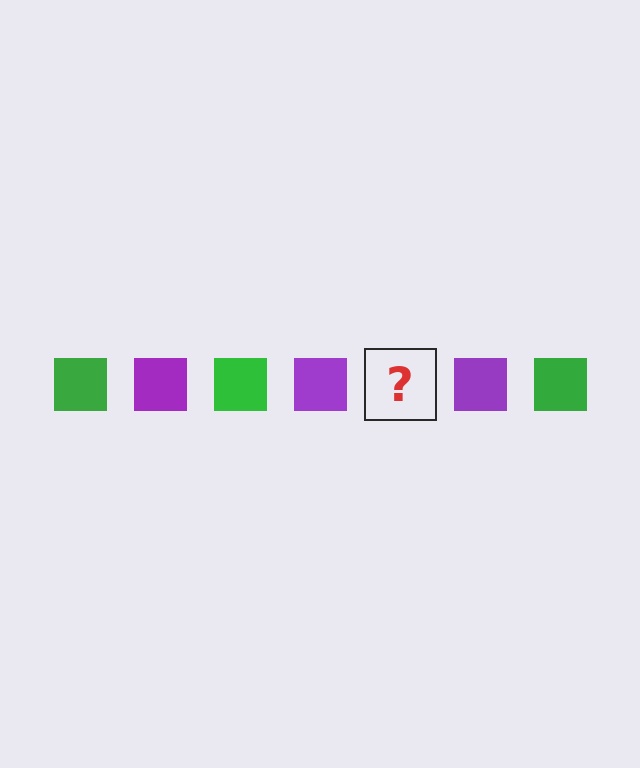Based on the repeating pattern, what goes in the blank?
The blank should be a green square.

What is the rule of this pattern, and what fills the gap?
The rule is that the pattern cycles through green, purple squares. The gap should be filled with a green square.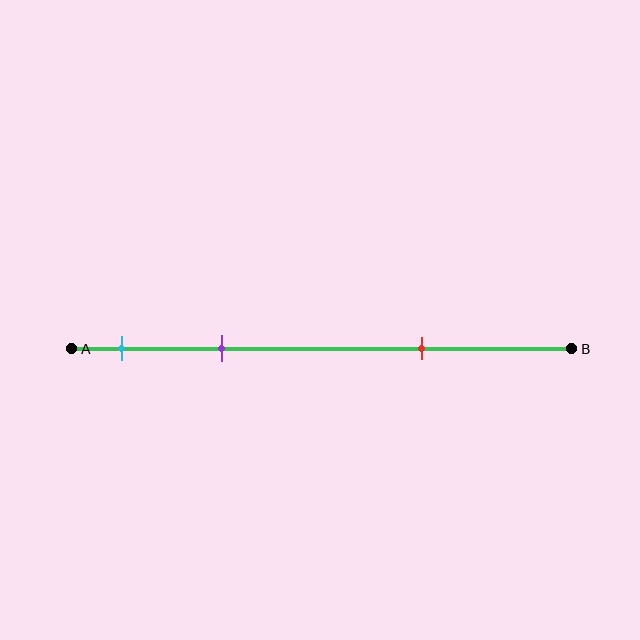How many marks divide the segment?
There are 3 marks dividing the segment.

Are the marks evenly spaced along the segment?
No, the marks are not evenly spaced.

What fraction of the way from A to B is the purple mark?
The purple mark is approximately 30% (0.3) of the way from A to B.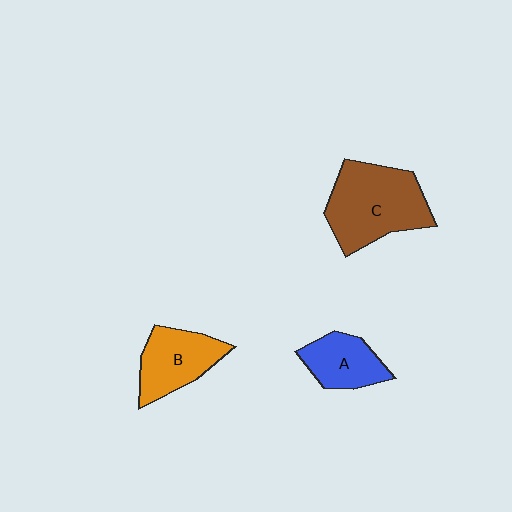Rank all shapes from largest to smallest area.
From largest to smallest: C (brown), B (orange), A (blue).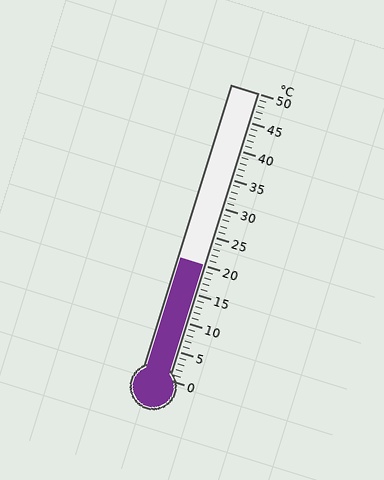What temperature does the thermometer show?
The thermometer shows approximately 20°C.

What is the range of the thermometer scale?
The thermometer scale ranges from 0°C to 50°C.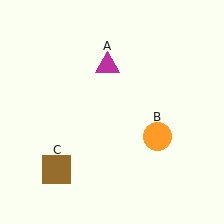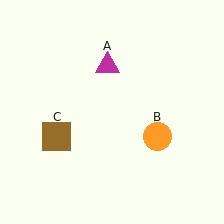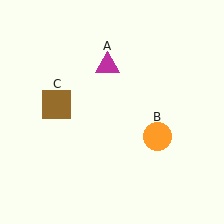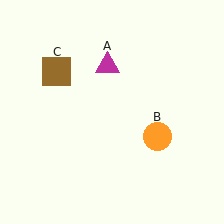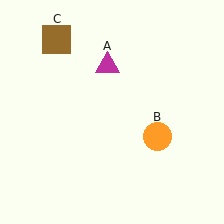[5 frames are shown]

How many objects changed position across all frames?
1 object changed position: brown square (object C).